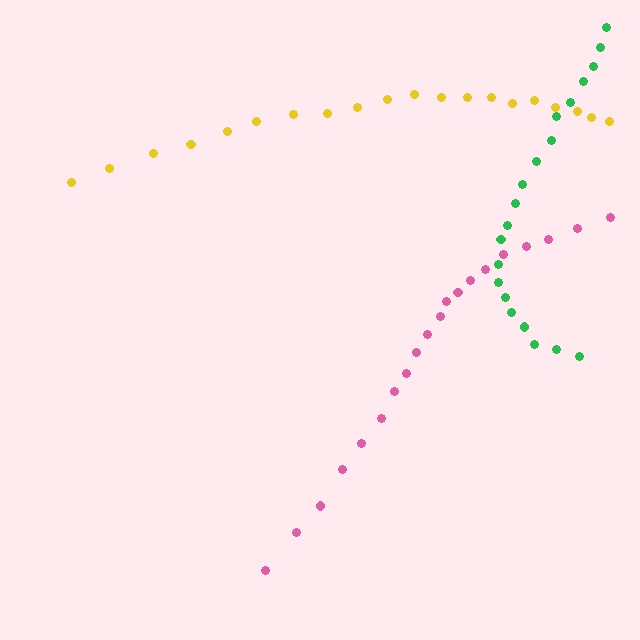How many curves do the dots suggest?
There are 3 distinct paths.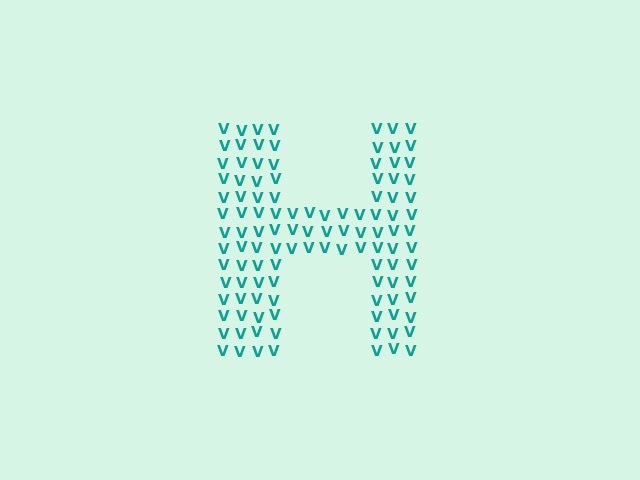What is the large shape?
The large shape is the letter H.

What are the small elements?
The small elements are letter V's.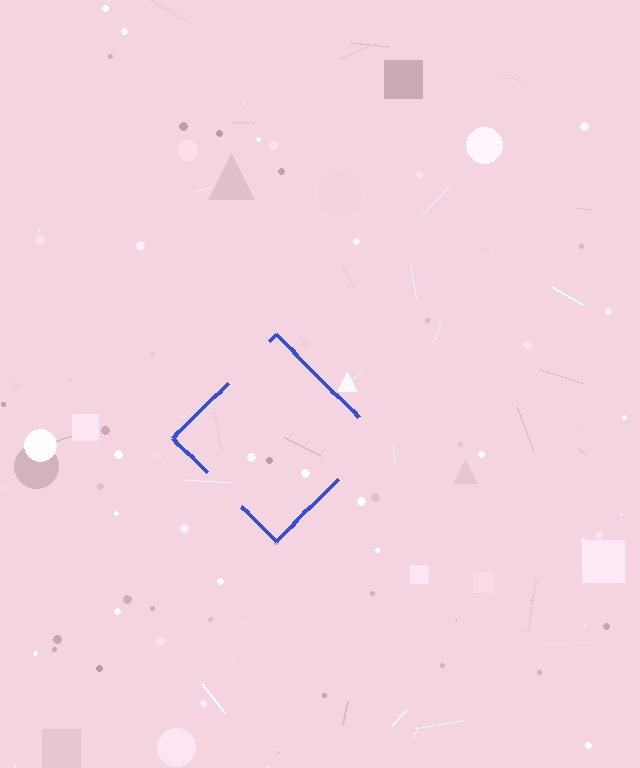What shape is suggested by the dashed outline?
The dashed outline suggests a diamond.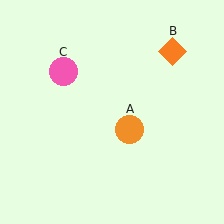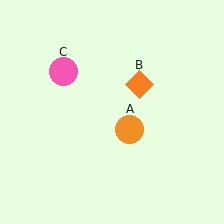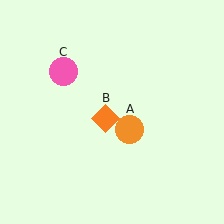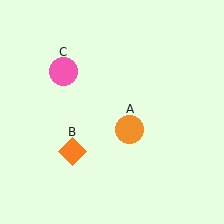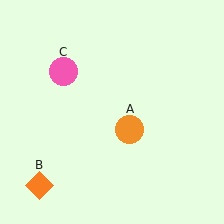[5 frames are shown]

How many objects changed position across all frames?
1 object changed position: orange diamond (object B).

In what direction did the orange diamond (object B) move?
The orange diamond (object B) moved down and to the left.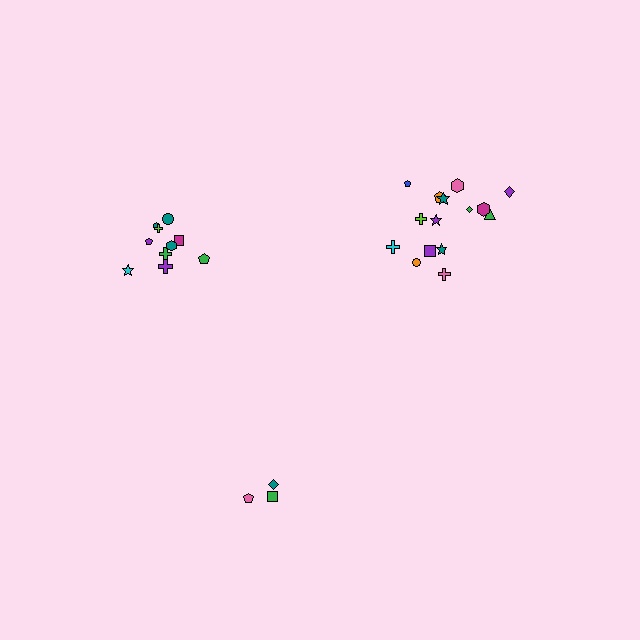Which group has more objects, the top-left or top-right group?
The top-right group.